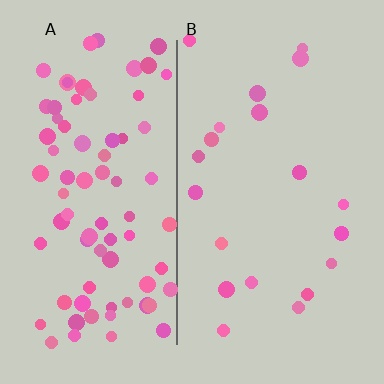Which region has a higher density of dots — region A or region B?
A (the left).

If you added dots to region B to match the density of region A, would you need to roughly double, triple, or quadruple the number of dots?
Approximately quadruple.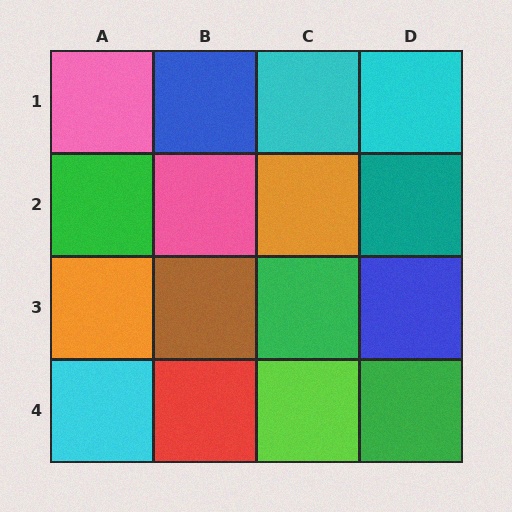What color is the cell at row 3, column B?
Brown.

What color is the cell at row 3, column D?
Blue.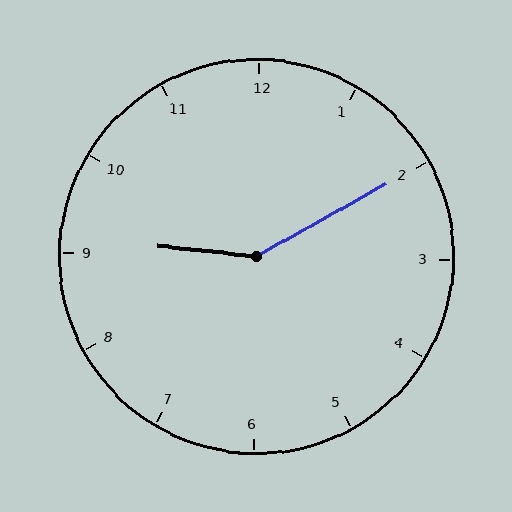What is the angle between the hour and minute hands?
Approximately 145 degrees.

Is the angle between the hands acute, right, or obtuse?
It is obtuse.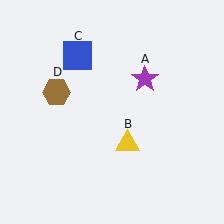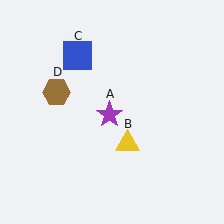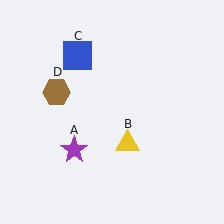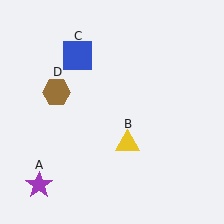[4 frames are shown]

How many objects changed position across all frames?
1 object changed position: purple star (object A).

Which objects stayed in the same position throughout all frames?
Yellow triangle (object B) and blue square (object C) and brown hexagon (object D) remained stationary.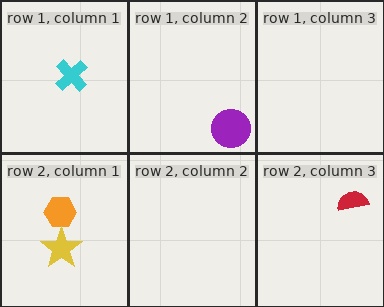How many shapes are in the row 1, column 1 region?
1.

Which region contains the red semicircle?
The row 2, column 3 region.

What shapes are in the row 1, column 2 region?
The purple circle.